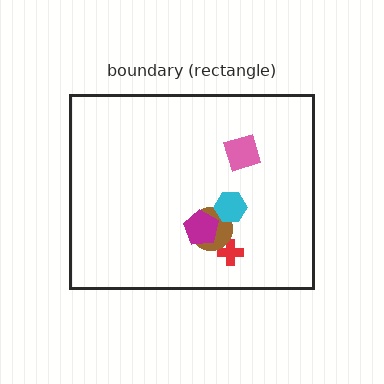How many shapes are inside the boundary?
5 inside, 0 outside.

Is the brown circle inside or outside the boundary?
Inside.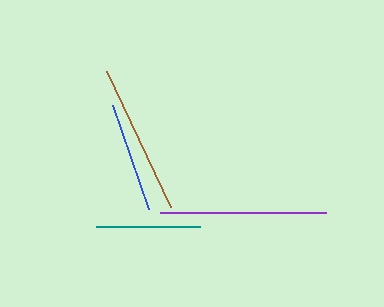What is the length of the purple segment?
The purple segment is approximately 166 pixels long.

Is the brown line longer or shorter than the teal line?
The brown line is longer than the teal line.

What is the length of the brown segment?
The brown segment is approximately 151 pixels long.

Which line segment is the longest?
The purple line is the longest at approximately 166 pixels.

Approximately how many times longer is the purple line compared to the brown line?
The purple line is approximately 1.1 times the length of the brown line.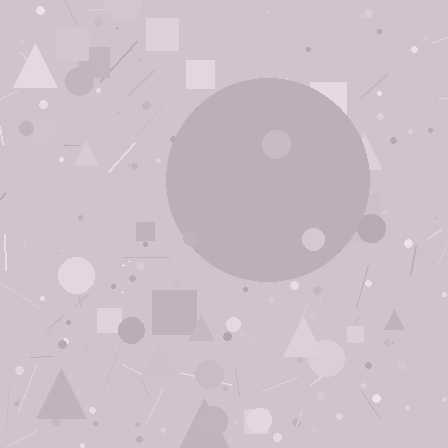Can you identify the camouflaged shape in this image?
The camouflaged shape is a circle.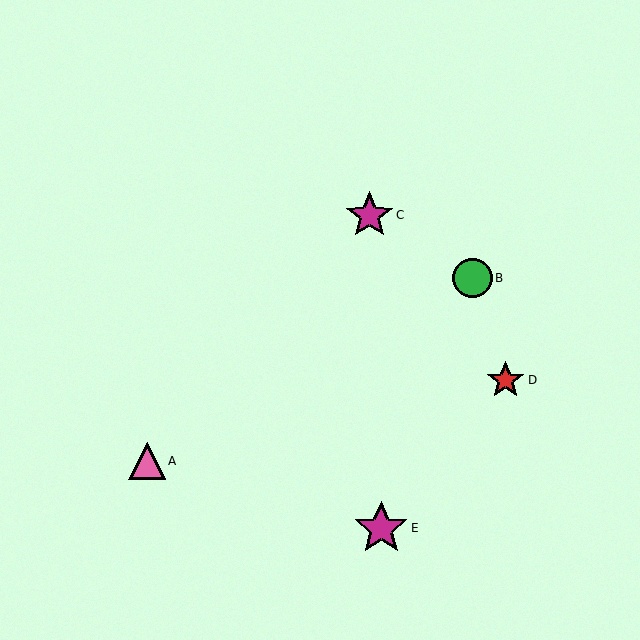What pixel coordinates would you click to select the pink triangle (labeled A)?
Click at (147, 461) to select the pink triangle A.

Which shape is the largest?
The magenta star (labeled E) is the largest.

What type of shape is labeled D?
Shape D is a red star.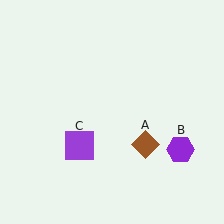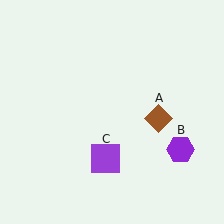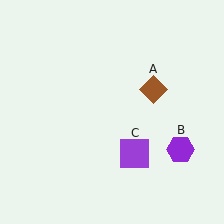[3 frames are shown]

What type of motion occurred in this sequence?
The brown diamond (object A), purple square (object C) rotated counterclockwise around the center of the scene.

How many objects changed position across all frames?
2 objects changed position: brown diamond (object A), purple square (object C).